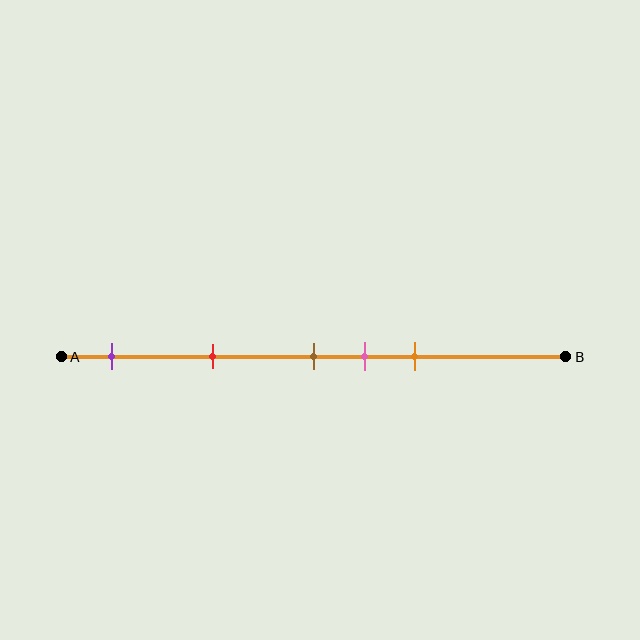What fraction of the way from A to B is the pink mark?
The pink mark is approximately 60% (0.6) of the way from A to B.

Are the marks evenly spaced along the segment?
No, the marks are not evenly spaced.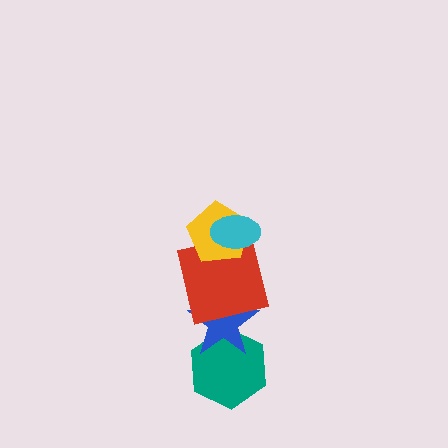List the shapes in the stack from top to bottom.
From top to bottom: the cyan ellipse, the yellow pentagon, the red square, the blue star, the teal hexagon.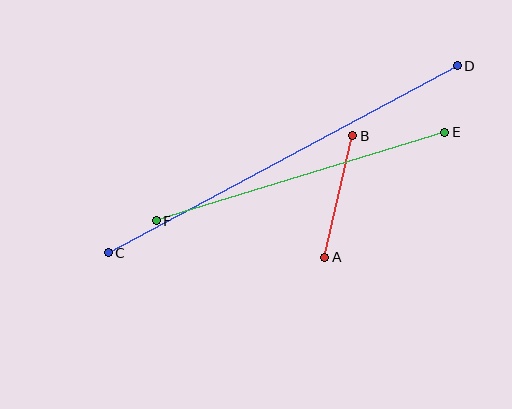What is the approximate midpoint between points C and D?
The midpoint is at approximately (283, 159) pixels.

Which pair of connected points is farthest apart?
Points C and D are farthest apart.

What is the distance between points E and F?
The distance is approximately 301 pixels.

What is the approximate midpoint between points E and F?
The midpoint is at approximately (300, 176) pixels.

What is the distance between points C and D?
The distance is approximately 396 pixels.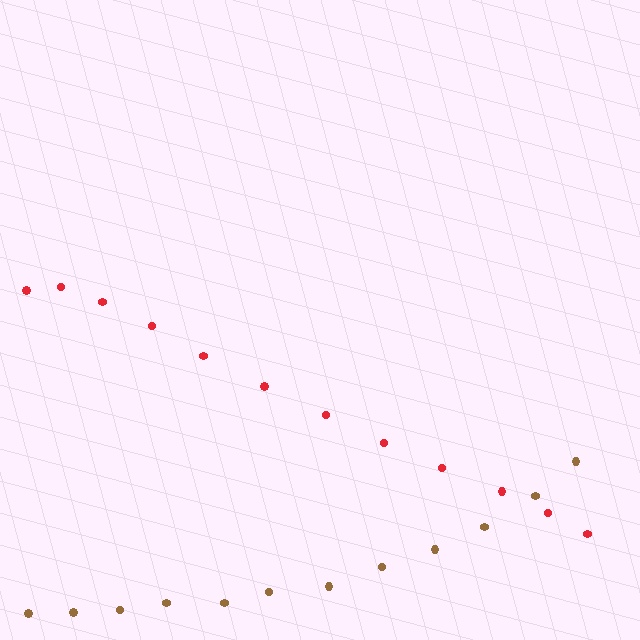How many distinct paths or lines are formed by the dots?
There are 2 distinct paths.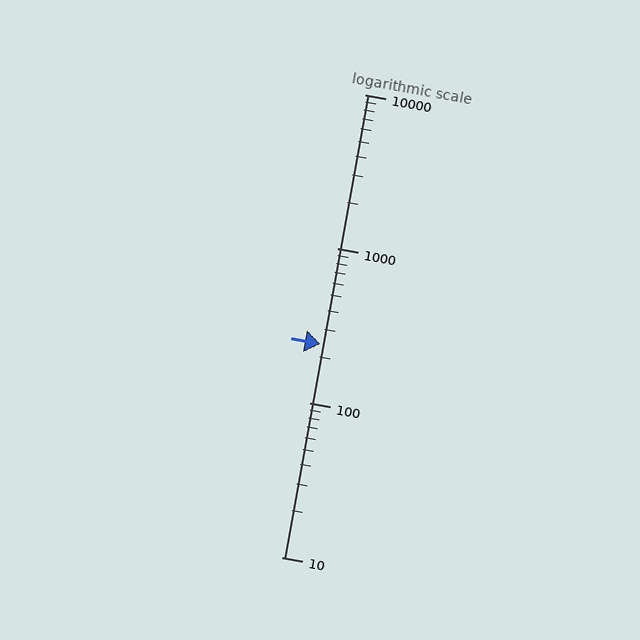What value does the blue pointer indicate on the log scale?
The pointer indicates approximately 240.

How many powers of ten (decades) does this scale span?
The scale spans 3 decades, from 10 to 10000.